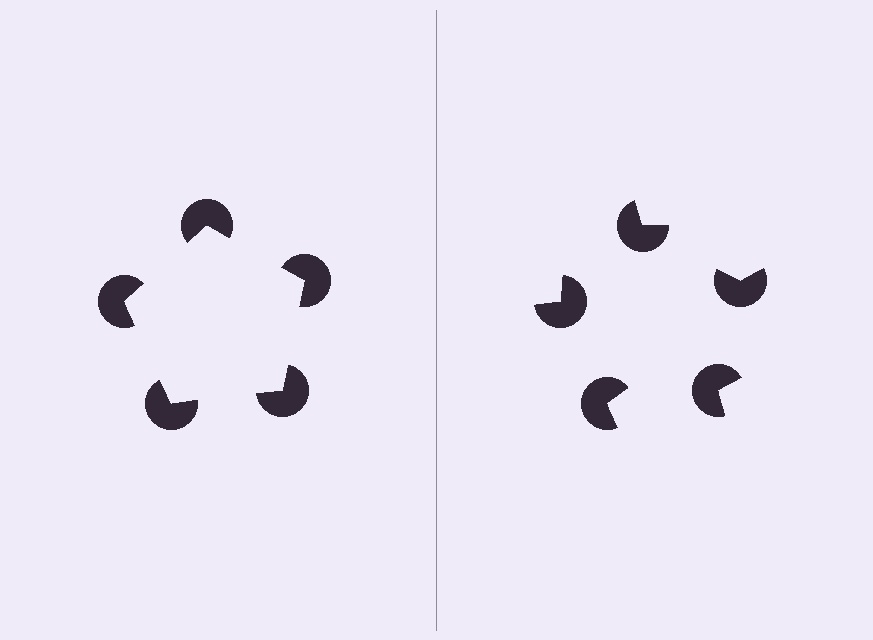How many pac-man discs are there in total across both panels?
10 — 5 on each side.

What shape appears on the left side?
An illusory pentagon.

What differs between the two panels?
The pac-man discs are positioned identically on both sides; only the wedge orientations differ. On the left they align to a pentagon; on the right they are misaligned.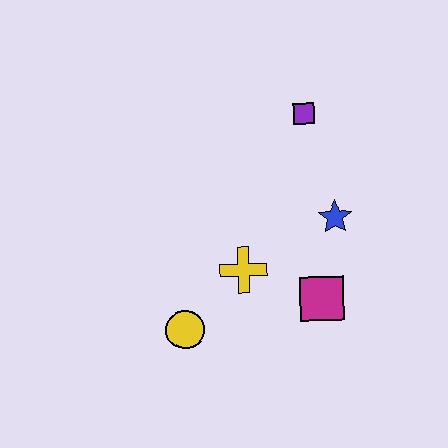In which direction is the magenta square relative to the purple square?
The magenta square is below the purple square.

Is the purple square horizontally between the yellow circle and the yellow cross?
No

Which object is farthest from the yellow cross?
The purple square is farthest from the yellow cross.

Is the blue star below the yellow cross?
No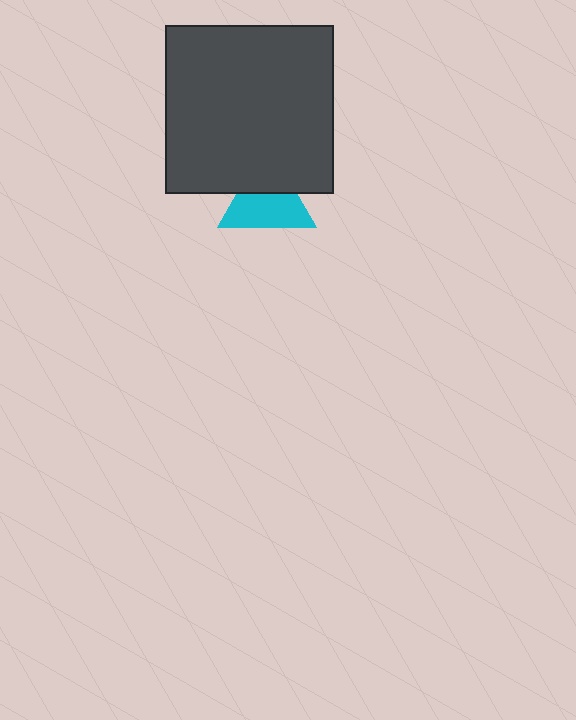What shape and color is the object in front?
The object in front is a dark gray square.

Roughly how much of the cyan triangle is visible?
About half of it is visible (roughly 63%).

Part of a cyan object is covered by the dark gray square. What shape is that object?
It is a triangle.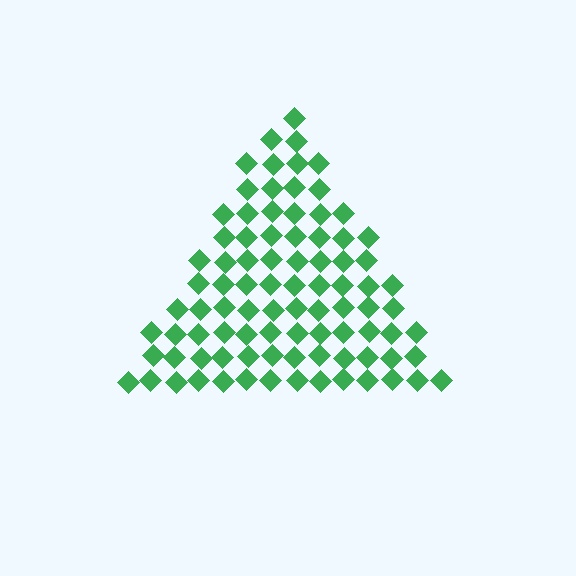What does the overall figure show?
The overall figure shows a triangle.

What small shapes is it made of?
It is made of small diamonds.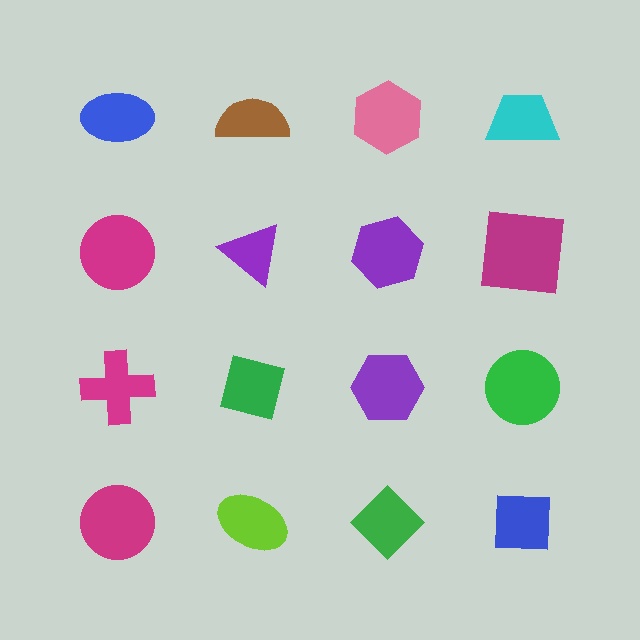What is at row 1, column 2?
A brown semicircle.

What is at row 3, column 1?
A magenta cross.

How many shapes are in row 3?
4 shapes.